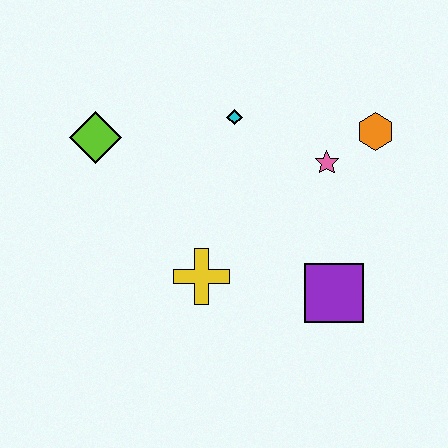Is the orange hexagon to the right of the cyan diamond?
Yes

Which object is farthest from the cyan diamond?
The purple square is farthest from the cyan diamond.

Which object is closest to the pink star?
The orange hexagon is closest to the pink star.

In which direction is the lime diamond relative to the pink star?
The lime diamond is to the left of the pink star.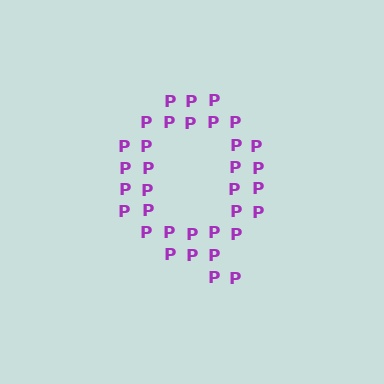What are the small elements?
The small elements are letter P's.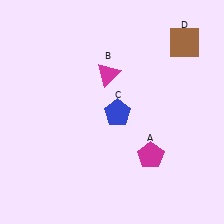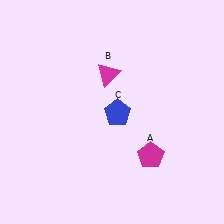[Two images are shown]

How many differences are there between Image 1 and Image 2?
There is 1 difference between the two images.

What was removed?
The brown square (D) was removed in Image 2.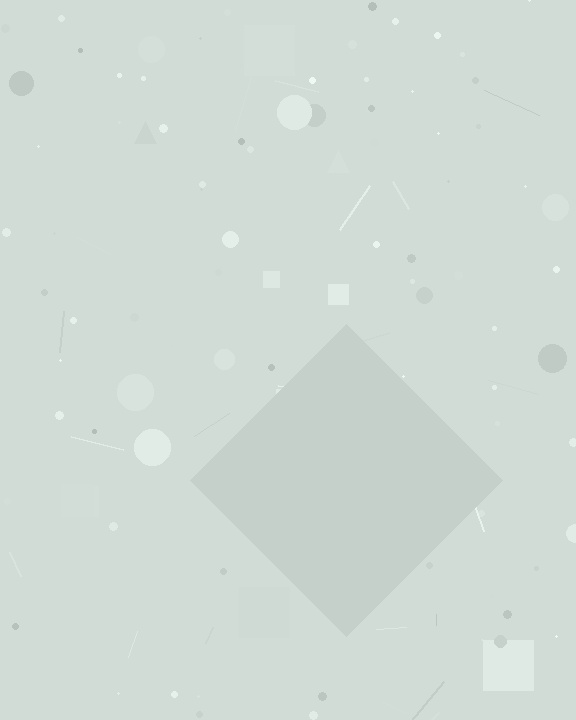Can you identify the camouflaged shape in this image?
The camouflaged shape is a diamond.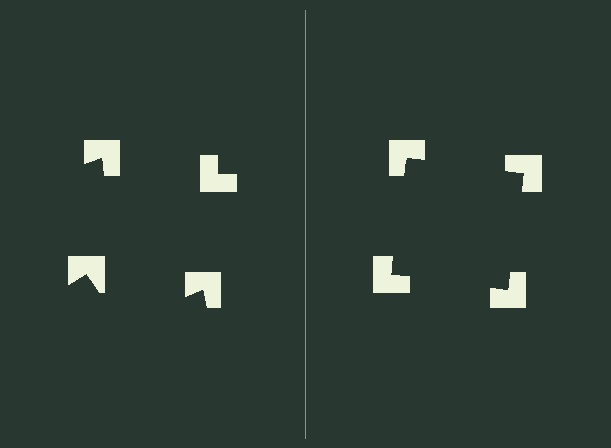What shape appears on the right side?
An illusory square.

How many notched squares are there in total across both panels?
8 — 4 on each side.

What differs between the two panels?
The notched squares are positioned identically on both sides; only the wedge orientations differ. On the right they align to a square; on the left they are misaligned.